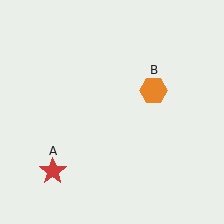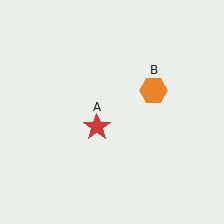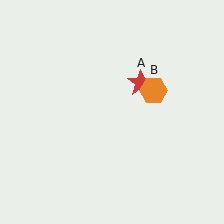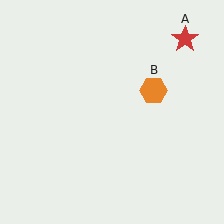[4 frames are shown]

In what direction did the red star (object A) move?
The red star (object A) moved up and to the right.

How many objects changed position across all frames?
1 object changed position: red star (object A).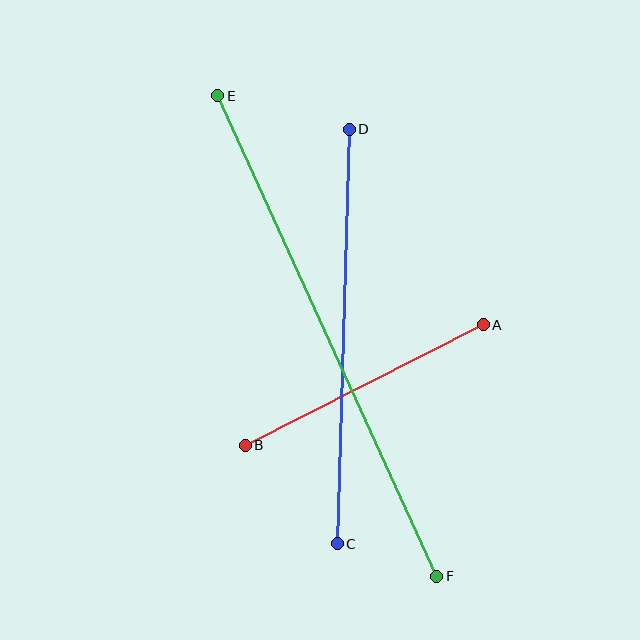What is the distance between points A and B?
The distance is approximately 267 pixels.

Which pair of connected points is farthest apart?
Points E and F are farthest apart.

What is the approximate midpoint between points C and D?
The midpoint is at approximately (343, 336) pixels.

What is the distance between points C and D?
The distance is approximately 415 pixels.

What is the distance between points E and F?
The distance is approximately 528 pixels.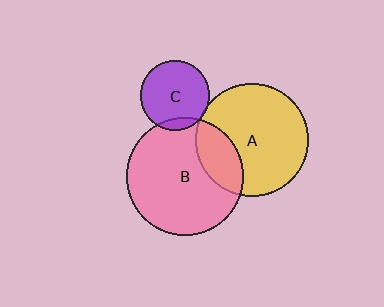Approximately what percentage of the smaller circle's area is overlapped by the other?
Approximately 5%.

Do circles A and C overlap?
Yes.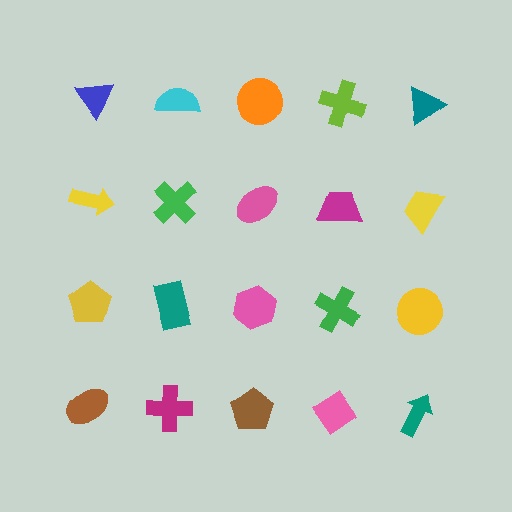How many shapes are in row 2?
5 shapes.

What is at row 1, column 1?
A blue triangle.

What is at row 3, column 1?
A yellow pentagon.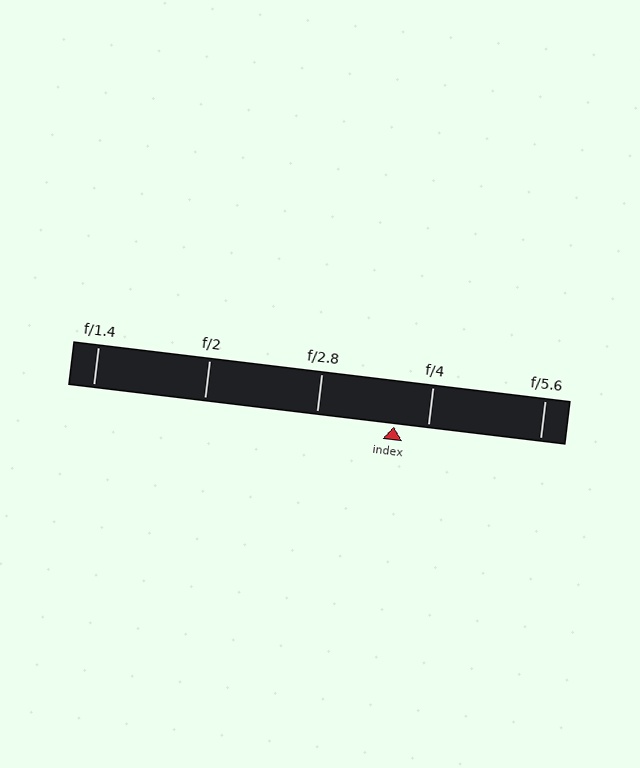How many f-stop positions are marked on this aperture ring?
There are 5 f-stop positions marked.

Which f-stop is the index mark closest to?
The index mark is closest to f/4.